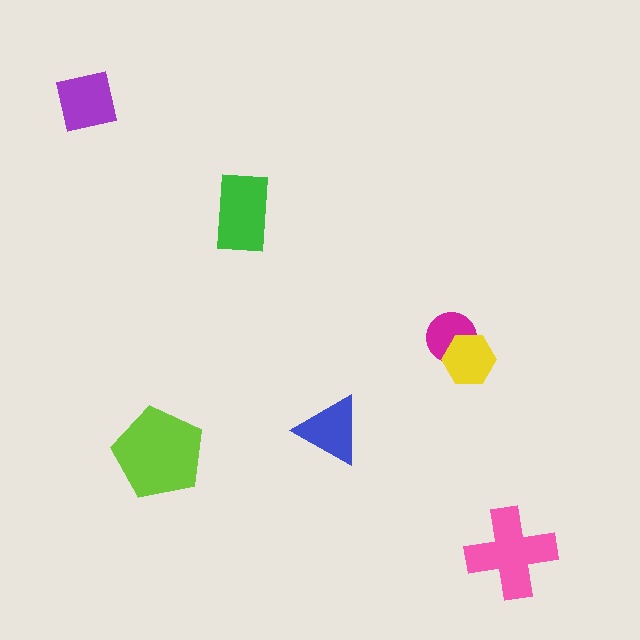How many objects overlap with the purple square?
0 objects overlap with the purple square.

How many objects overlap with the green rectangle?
0 objects overlap with the green rectangle.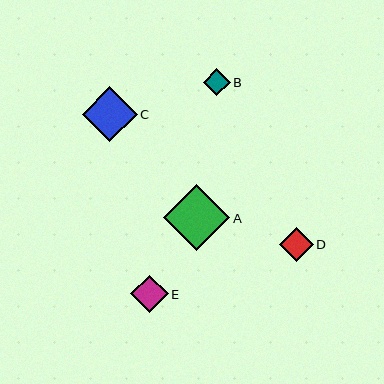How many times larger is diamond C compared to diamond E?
Diamond C is approximately 1.5 times the size of diamond E.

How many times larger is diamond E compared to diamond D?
Diamond E is approximately 1.1 times the size of diamond D.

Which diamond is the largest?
Diamond A is the largest with a size of approximately 67 pixels.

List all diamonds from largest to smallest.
From largest to smallest: A, C, E, D, B.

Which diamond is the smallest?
Diamond B is the smallest with a size of approximately 27 pixels.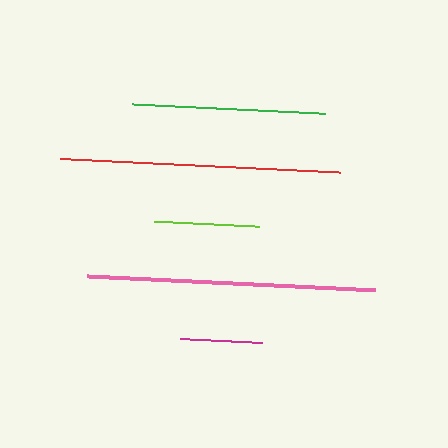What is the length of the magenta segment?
The magenta segment is approximately 82 pixels long.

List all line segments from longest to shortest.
From longest to shortest: pink, red, green, lime, magenta.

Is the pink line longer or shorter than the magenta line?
The pink line is longer than the magenta line.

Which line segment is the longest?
The pink line is the longest at approximately 289 pixels.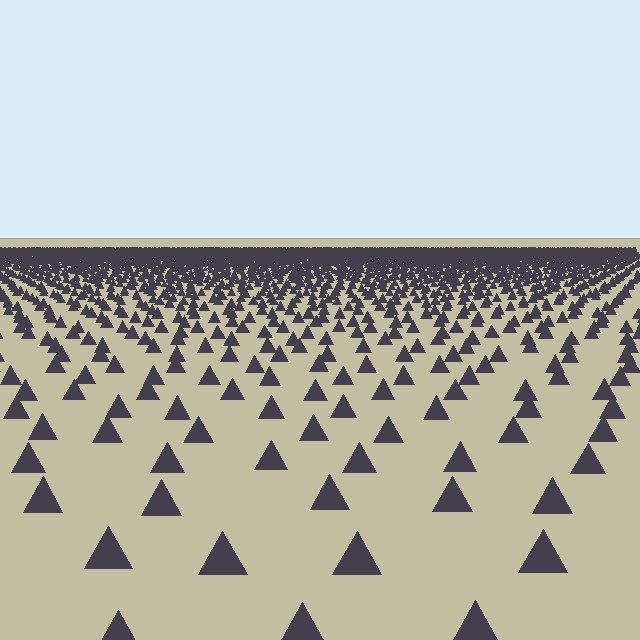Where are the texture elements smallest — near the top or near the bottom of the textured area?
Near the top.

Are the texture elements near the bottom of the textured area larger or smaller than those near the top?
Larger. Near the bottom, elements are closer to the viewer and appear at a bigger on-screen size.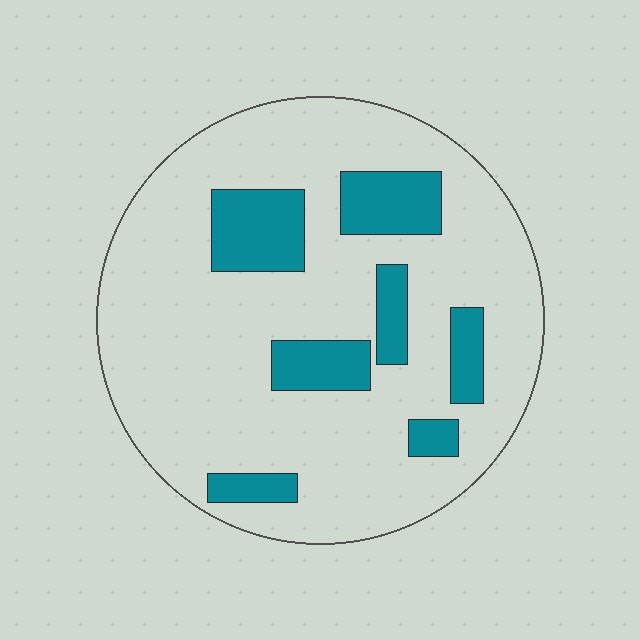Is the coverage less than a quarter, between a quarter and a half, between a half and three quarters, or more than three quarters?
Less than a quarter.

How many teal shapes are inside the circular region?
7.